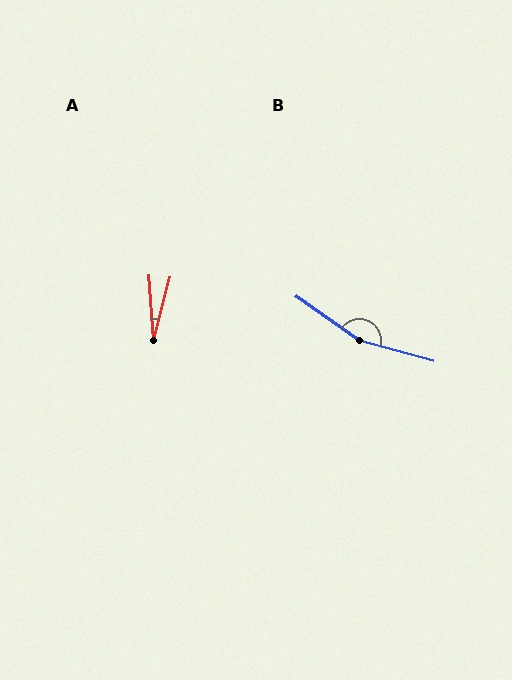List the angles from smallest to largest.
A (19°), B (161°).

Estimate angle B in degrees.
Approximately 161 degrees.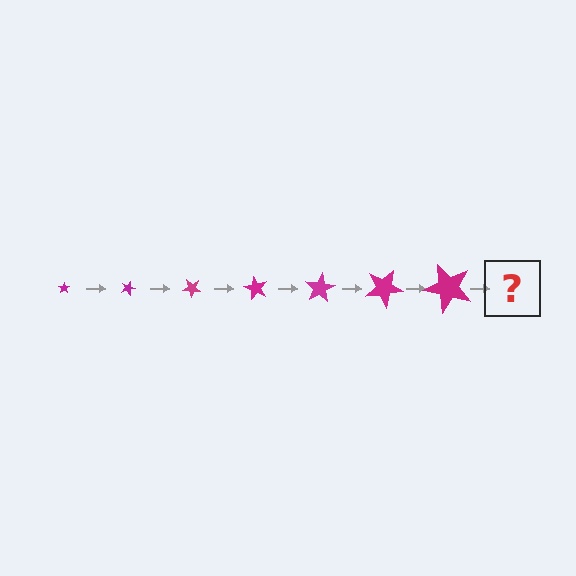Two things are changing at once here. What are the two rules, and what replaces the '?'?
The two rules are that the star grows larger each step and it rotates 20 degrees each step. The '?' should be a star, larger than the previous one and rotated 140 degrees from the start.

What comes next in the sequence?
The next element should be a star, larger than the previous one and rotated 140 degrees from the start.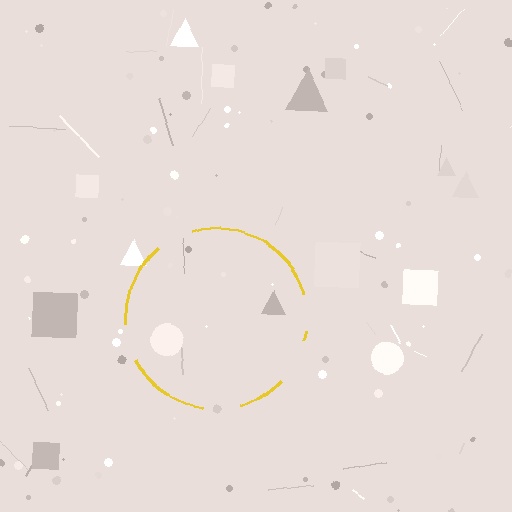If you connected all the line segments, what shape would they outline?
They would outline a circle.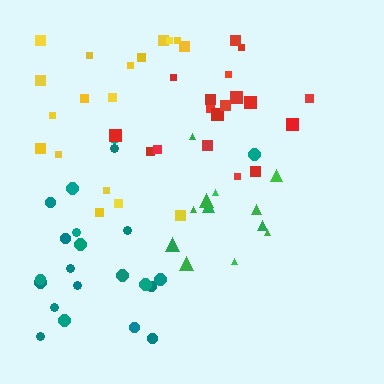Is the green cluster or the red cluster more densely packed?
Green.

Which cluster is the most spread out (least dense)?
Yellow.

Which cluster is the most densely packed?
Green.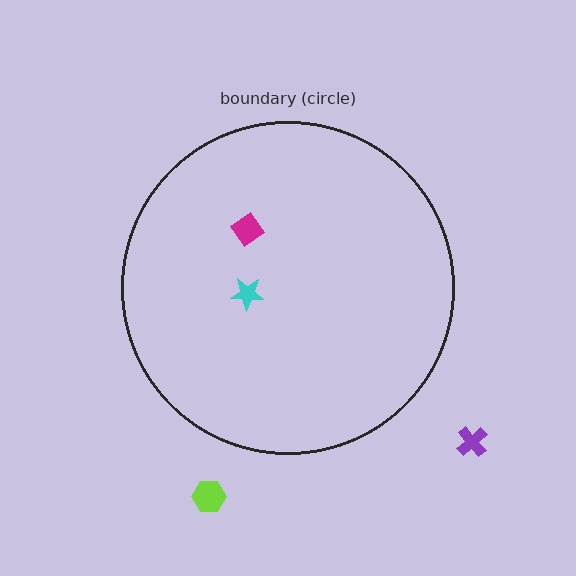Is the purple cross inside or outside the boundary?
Outside.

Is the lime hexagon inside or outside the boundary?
Outside.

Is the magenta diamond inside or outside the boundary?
Inside.